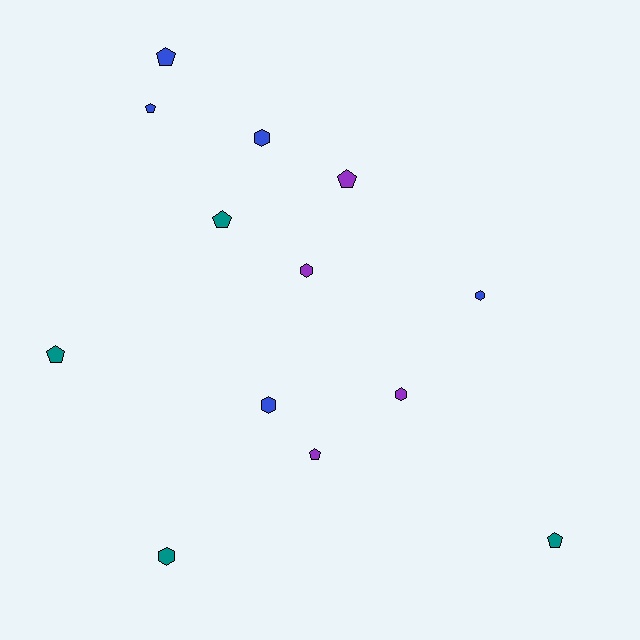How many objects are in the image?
There are 13 objects.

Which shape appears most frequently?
Pentagon, with 7 objects.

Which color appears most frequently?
Blue, with 5 objects.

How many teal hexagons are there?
There is 1 teal hexagon.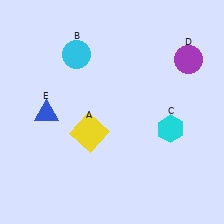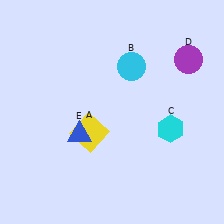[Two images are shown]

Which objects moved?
The objects that moved are: the cyan circle (B), the blue triangle (E).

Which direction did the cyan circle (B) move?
The cyan circle (B) moved right.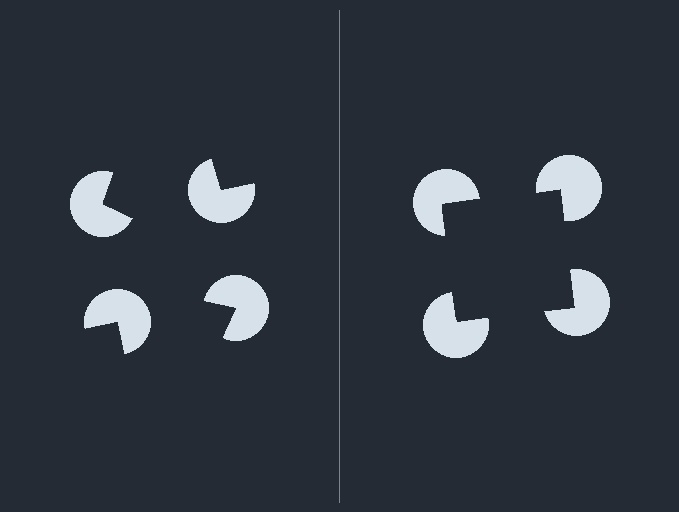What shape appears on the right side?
An illusory square.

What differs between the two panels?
The pac-man discs are positioned identically on both sides; only the wedge orientations differ. On the right they align to a square; on the left they are misaligned.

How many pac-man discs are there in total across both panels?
8 — 4 on each side.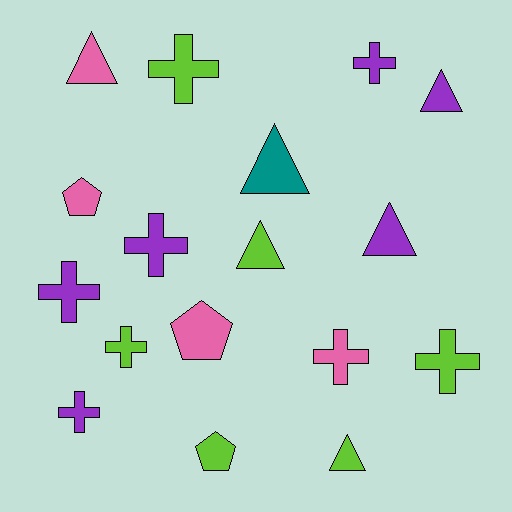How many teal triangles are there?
There is 1 teal triangle.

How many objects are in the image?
There are 17 objects.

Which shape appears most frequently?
Cross, with 8 objects.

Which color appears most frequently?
Purple, with 6 objects.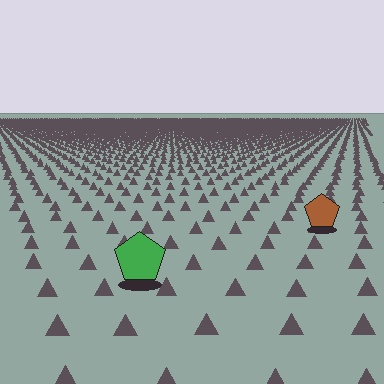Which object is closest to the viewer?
The green pentagon is closest. The texture marks near it are larger and more spread out.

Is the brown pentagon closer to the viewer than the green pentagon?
No. The green pentagon is closer — you can tell from the texture gradient: the ground texture is coarser near it.